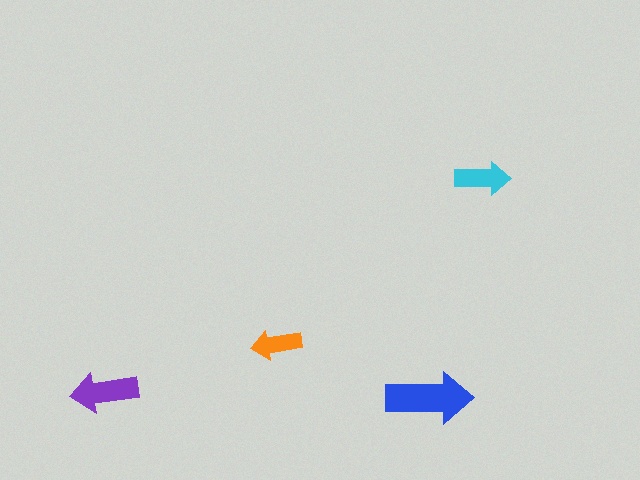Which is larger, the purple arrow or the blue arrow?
The blue one.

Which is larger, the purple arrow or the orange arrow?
The purple one.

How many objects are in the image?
There are 4 objects in the image.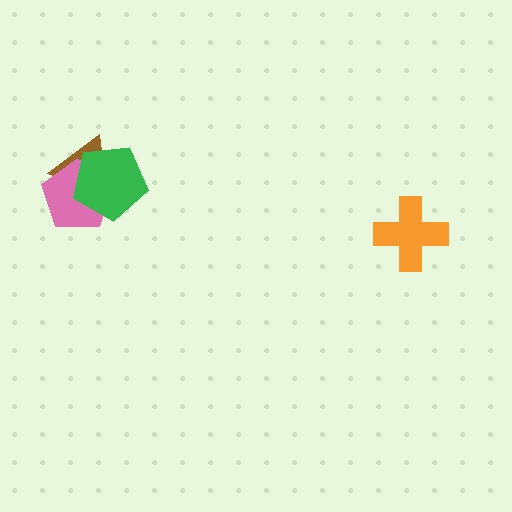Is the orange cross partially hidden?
No, no other shape covers it.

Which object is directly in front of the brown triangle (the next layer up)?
The pink pentagon is directly in front of the brown triangle.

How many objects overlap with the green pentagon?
2 objects overlap with the green pentagon.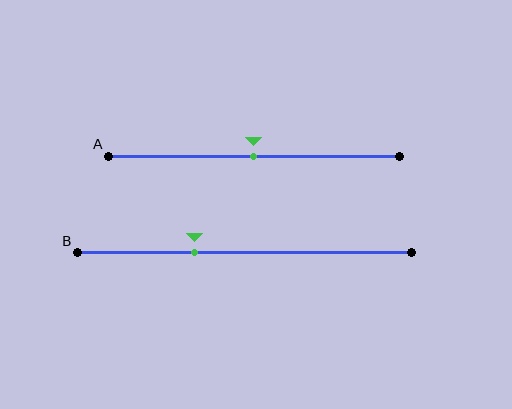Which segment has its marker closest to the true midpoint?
Segment A has its marker closest to the true midpoint.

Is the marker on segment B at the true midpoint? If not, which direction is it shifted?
No, the marker on segment B is shifted to the left by about 15% of the segment length.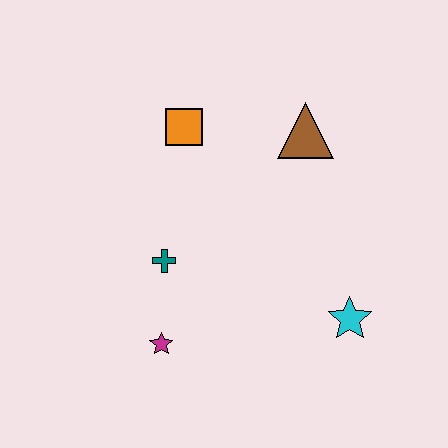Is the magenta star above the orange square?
No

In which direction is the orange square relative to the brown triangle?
The orange square is to the left of the brown triangle.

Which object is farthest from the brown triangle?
The magenta star is farthest from the brown triangle.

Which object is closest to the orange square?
The brown triangle is closest to the orange square.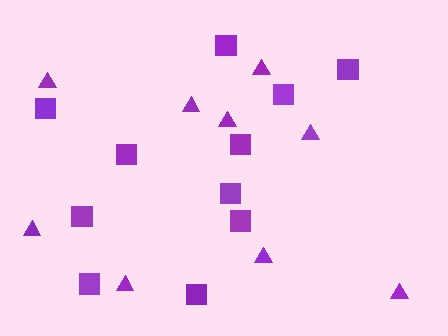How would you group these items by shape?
There are 2 groups: one group of squares (11) and one group of triangles (9).